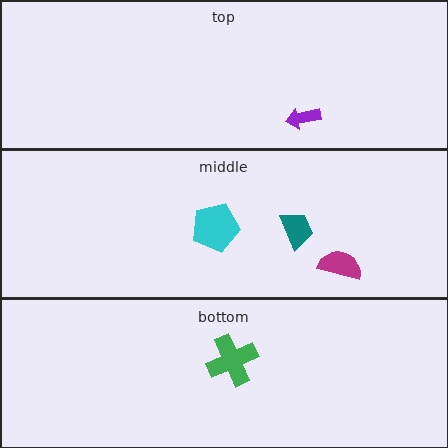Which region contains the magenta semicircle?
The middle region.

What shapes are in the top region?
The purple arrow.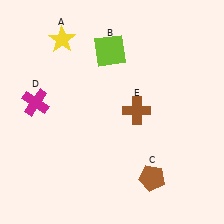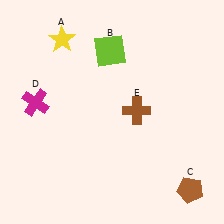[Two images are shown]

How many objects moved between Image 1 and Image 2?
1 object moved between the two images.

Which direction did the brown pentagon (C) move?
The brown pentagon (C) moved right.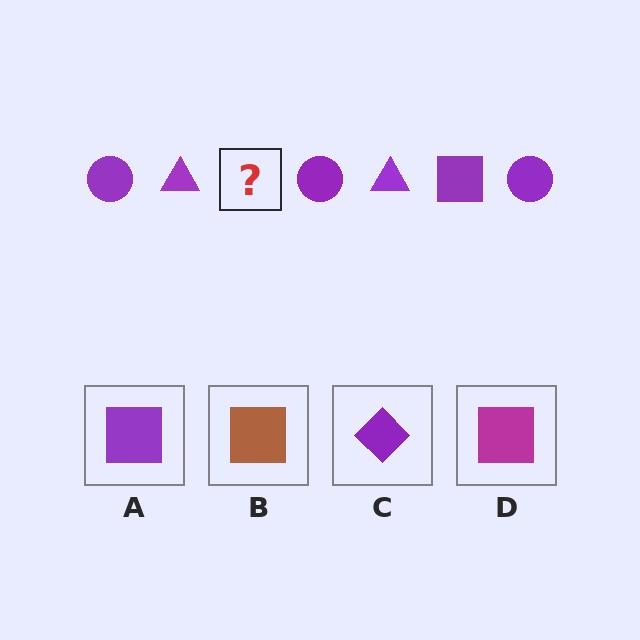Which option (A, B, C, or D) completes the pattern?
A.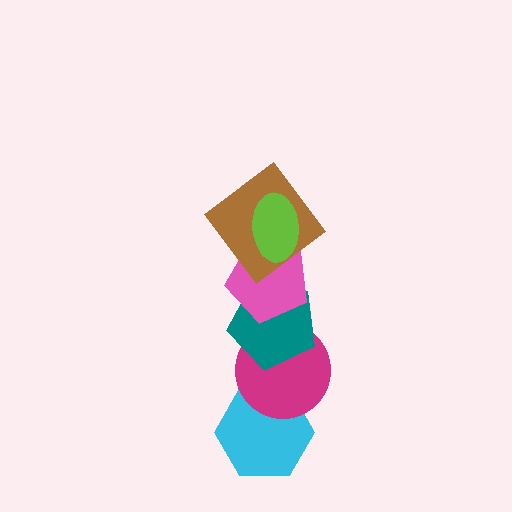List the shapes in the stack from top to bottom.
From top to bottom: the lime ellipse, the brown diamond, the pink pentagon, the teal pentagon, the magenta circle, the cyan hexagon.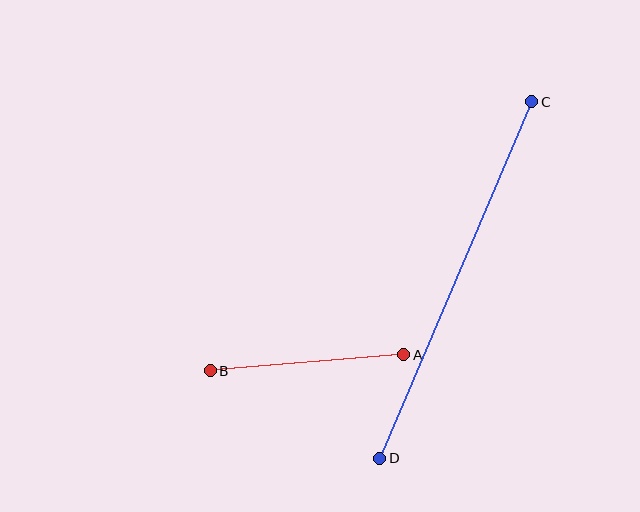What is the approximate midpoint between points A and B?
The midpoint is at approximately (307, 363) pixels.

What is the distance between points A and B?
The distance is approximately 194 pixels.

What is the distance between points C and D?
The distance is approximately 388 pixels.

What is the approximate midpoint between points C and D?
The midpoint is at approximately (456, 280) pixels.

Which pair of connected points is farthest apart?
Points C and D are farthest apart.